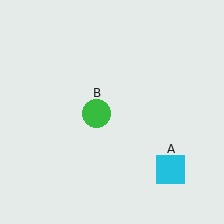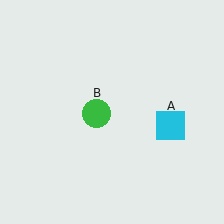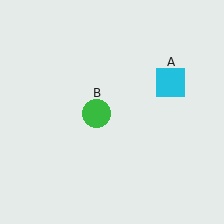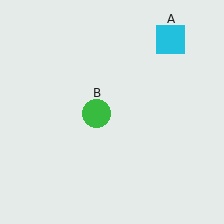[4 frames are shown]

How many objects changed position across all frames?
1 object changed position: cyan square (object A).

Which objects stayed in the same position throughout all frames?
Green circle (object B) remained stationary.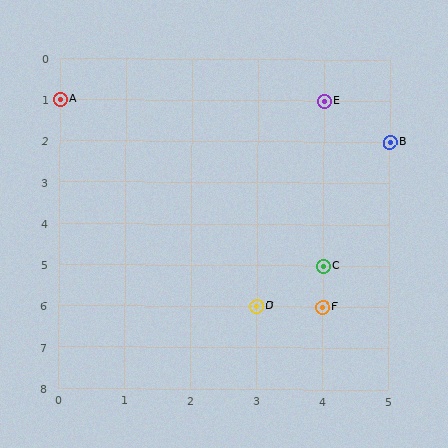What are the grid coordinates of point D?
Point D is at grid coordinates (3, 6).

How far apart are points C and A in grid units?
Points C and A are 4 columns and 4 rows apart (about 5.7 grid units diagonally).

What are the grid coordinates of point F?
Point F is at grid coordinates (4, 6).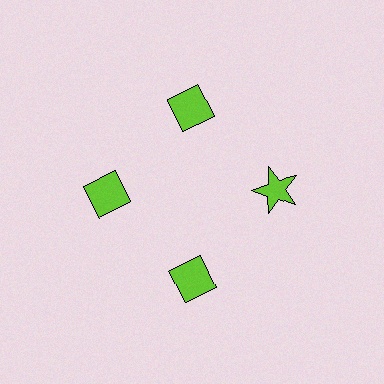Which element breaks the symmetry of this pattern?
The lime star at roughly the 3 o'clock position breaks the symmetry. All other shapes are lime diamonds.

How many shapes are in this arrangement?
There are 4 shapes arranged in a ring pattern.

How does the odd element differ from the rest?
It has a different shape: star instead of diamond.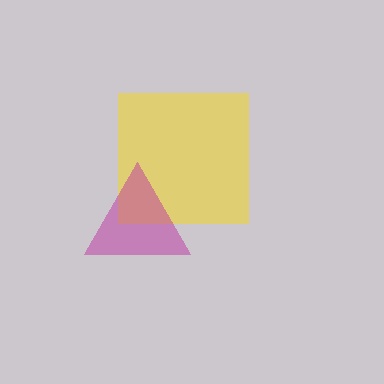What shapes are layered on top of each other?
The layered shapes are: a yellow square, a magenta triangle.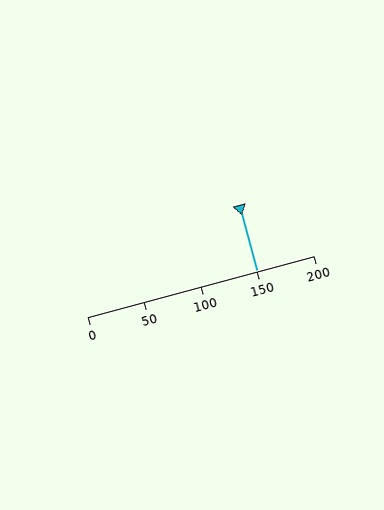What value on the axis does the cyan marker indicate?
The marker indicates approximately 150.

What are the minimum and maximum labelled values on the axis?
The axis runs from 0 to 200.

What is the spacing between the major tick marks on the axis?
The major ticks are spaced 50 apart.